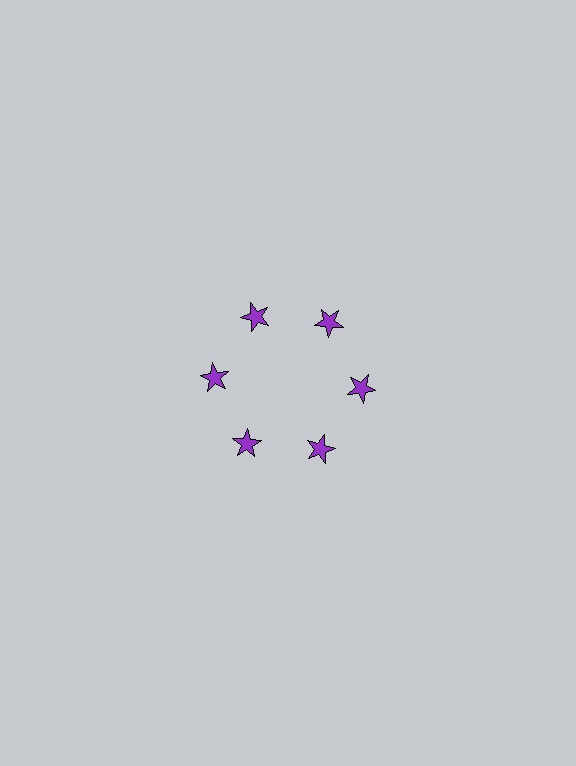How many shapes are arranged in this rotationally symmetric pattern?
There are 6 shapes, arranged in 6 groups of 1.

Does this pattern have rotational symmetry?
Yes, this pattern has 6-fold rotational symmetry. It looks the same after rotating 60 degrees around the center.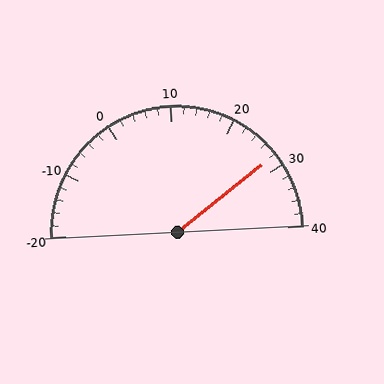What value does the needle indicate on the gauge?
The needle indicates approximately 28.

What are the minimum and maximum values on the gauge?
The gauge ranges from -20 to 40.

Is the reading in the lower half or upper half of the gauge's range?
The reading is in the upper half of the range (-20 to 40).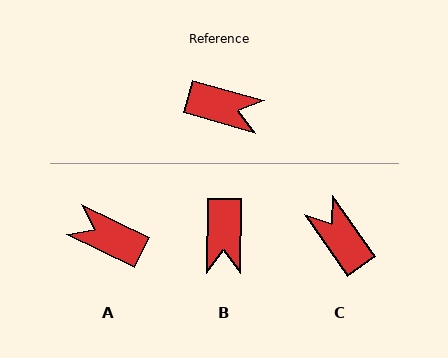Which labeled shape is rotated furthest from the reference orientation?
A, about 170 degrees away.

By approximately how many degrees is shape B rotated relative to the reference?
Approximately 75 degrees clockwise.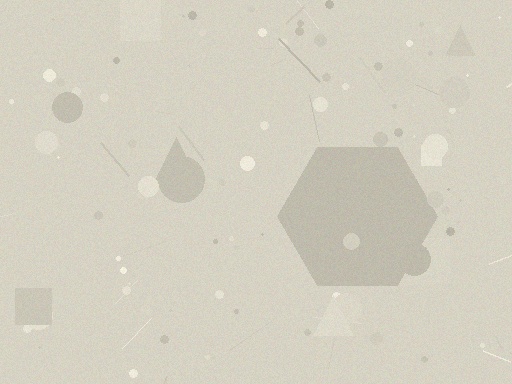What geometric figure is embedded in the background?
A hexagon is embedded in the background.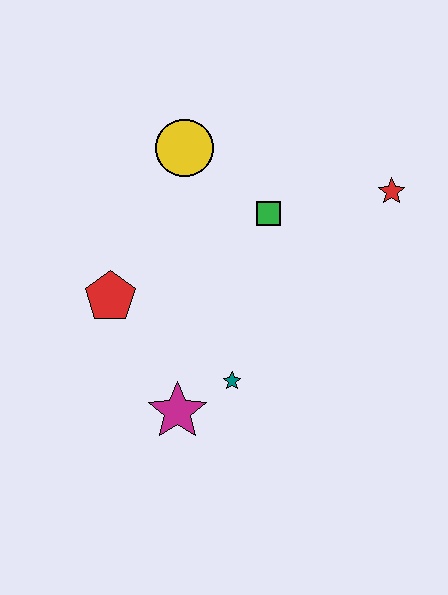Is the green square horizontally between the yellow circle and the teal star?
No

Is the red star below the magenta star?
No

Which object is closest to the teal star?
The magenta star is closest to the teal star.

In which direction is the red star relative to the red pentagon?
The red star is to the right of the red pentagon.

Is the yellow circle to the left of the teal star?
Yes